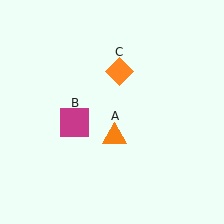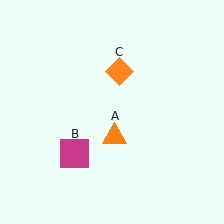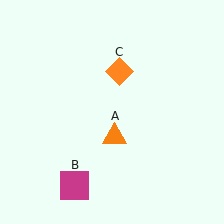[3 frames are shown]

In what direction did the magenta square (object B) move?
The magenta square (object B) moved down.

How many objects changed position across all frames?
1 object changed position: magenta square (object B).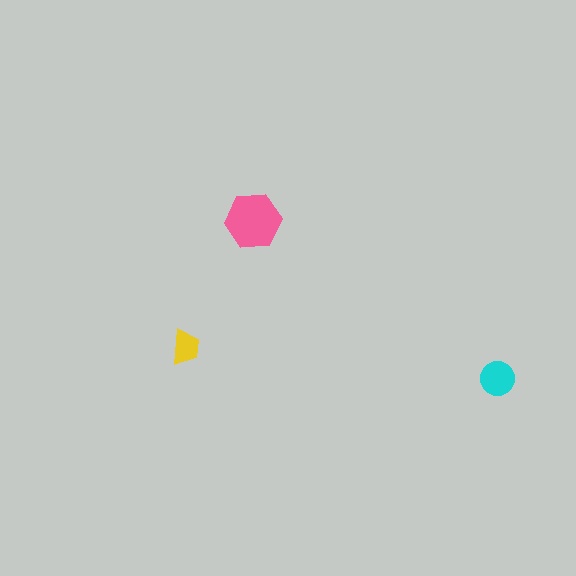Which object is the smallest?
The yellow trapezoid.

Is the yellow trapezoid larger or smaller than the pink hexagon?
Smaller.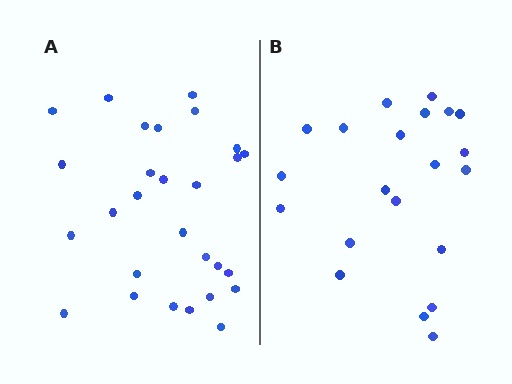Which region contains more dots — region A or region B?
Region A (the left region) has more dots.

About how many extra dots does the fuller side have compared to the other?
Region A has roughly 8 or so more dots than region B.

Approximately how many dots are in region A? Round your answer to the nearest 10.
About 30 dots. (The exact count is 28, which rounds to 30.)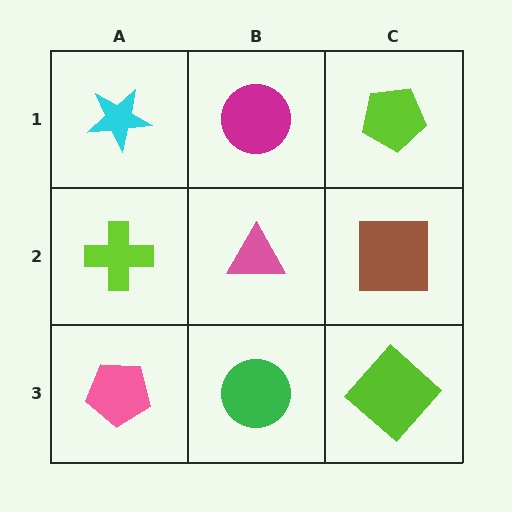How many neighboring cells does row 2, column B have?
4.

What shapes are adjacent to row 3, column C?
A brown square (row 2, column C), a green circle (row 3, column B).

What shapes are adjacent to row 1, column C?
A brown square (row 2, column C), a magenta circle (row 1, column B).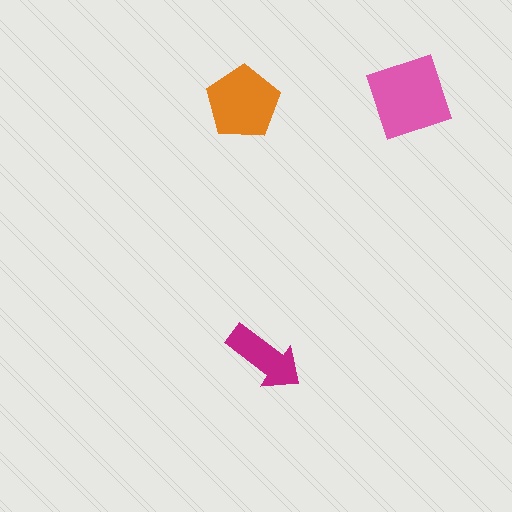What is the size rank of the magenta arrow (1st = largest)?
3rd.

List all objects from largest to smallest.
The pink diamond, the orange pentagon, the magenta arrow.